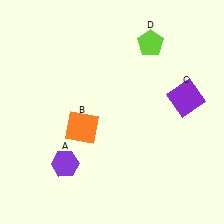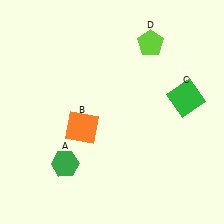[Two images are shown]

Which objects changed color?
A changed from purple to green. C changed from purple to green.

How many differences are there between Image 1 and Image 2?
There are 2 differences between the two images.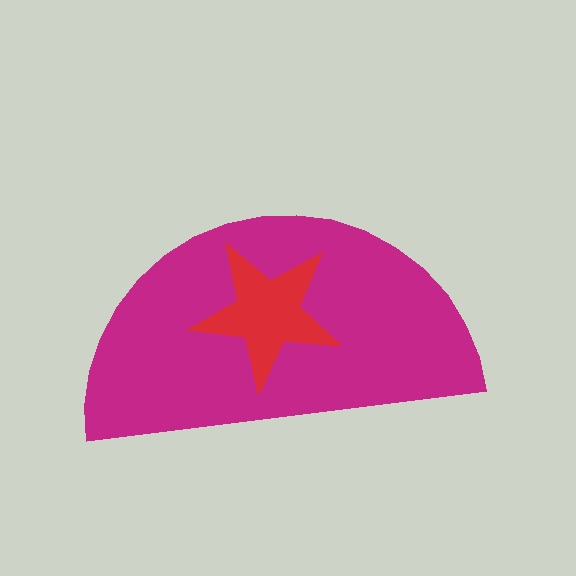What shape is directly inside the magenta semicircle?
The red star.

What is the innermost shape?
The red star.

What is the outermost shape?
The magenta semicircle.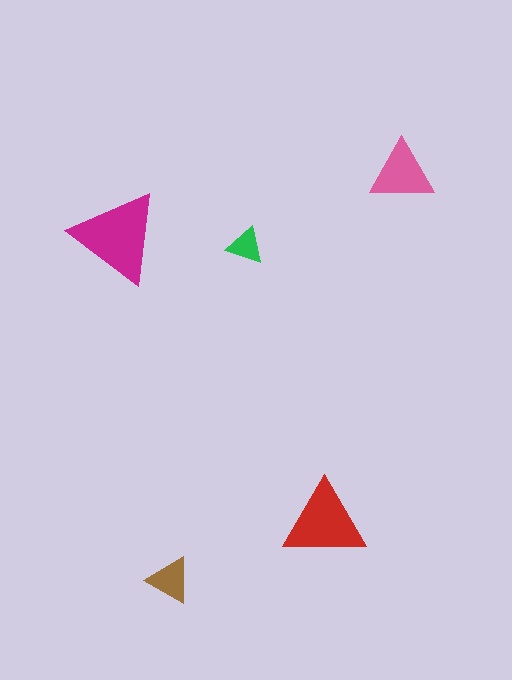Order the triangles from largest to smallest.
the magenta one, the red one, the pink one, the brown one, the green one.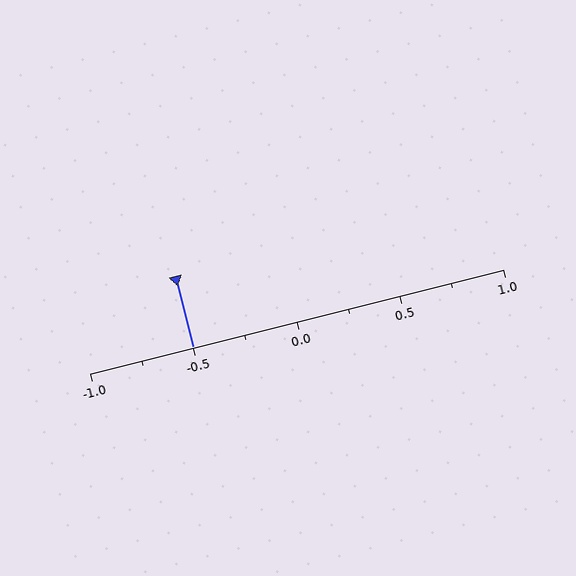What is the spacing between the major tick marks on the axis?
The major ticks are spaced 0.5 apart.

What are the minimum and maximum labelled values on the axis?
The axis runs from -1.0 to 1.0.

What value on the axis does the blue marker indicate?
The marker indicates approximately -0.5.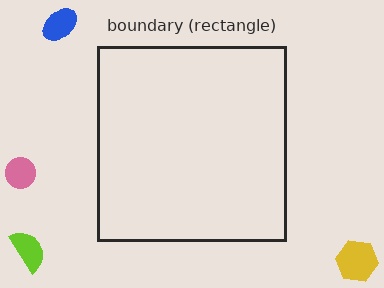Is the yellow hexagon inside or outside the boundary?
Outside.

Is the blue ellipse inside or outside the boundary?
Outside.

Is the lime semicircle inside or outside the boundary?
Outside.